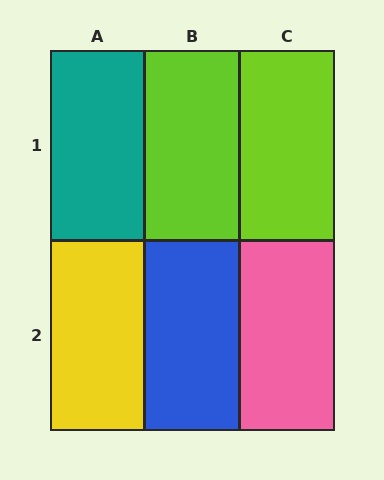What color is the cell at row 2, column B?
Blue.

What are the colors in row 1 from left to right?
Teal, lime, lime.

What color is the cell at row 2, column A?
Yellow.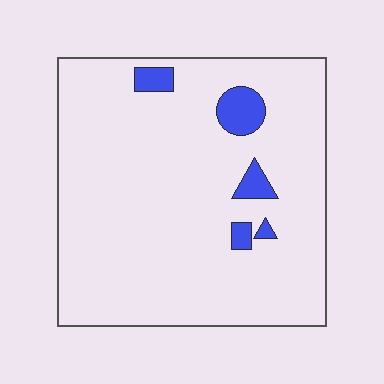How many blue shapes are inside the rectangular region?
5.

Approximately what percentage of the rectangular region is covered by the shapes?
Approximately 5%.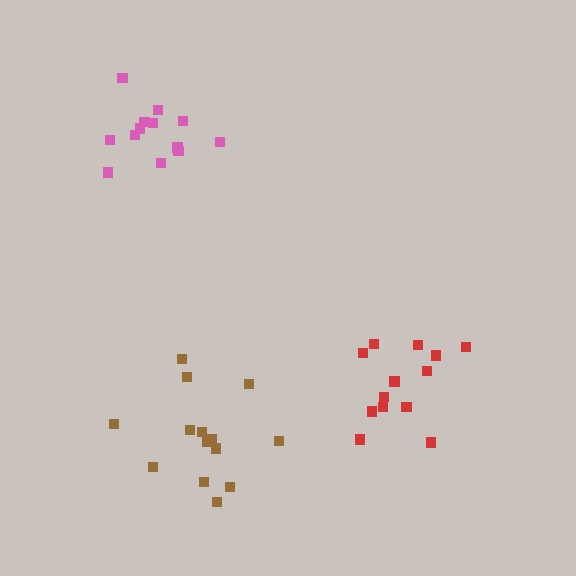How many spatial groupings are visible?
There are 3 spatial groupings.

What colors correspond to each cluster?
The clusters are colored: brown, red, pink.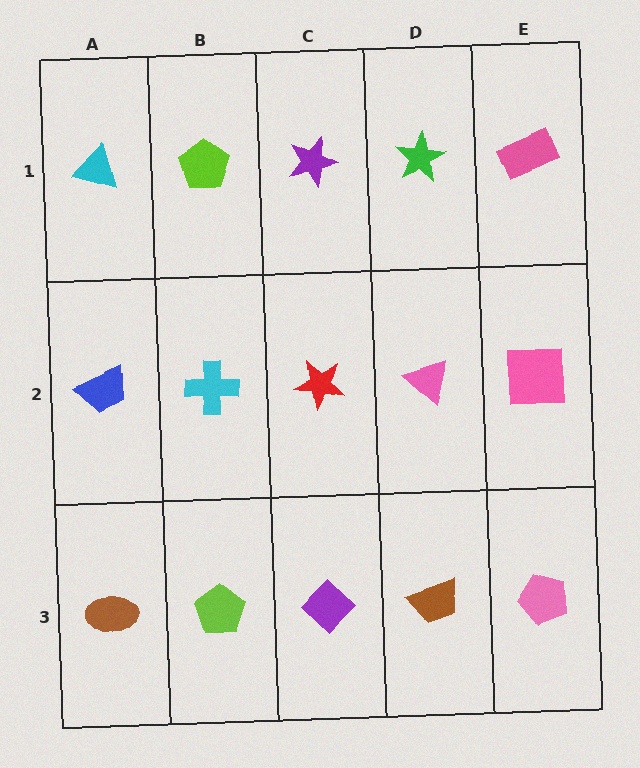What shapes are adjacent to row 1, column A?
A blue trapezoid (row 2, column A), a lime pentagon (row 1, column B).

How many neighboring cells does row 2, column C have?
4.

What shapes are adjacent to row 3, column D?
A pink triangle (row 2, column D), a purple diamond (row 3, column C), a pink pentagon (row 3, column E).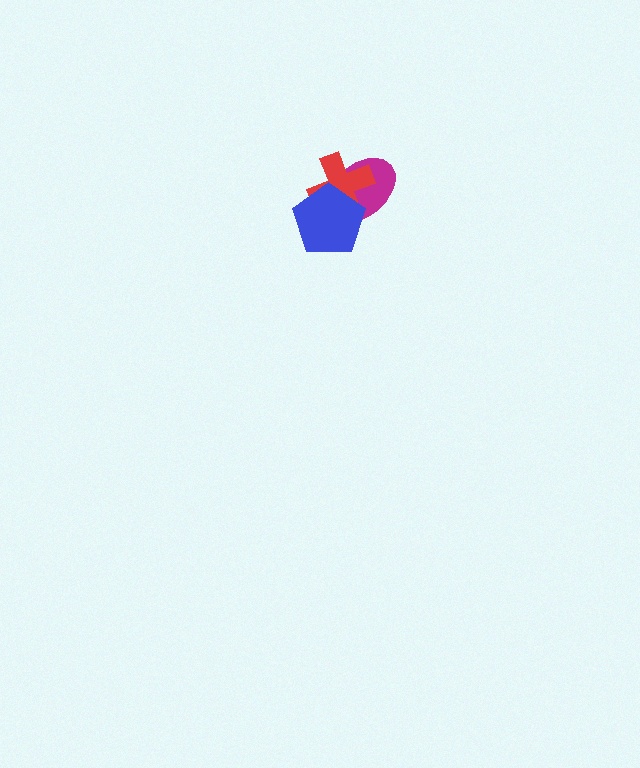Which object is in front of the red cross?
The blue pentagon is in front of the red cross.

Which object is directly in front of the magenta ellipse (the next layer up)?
The red cross is directly in front of the magenta ellipse.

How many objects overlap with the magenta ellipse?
2 objects overlap with the magenta ellipse.